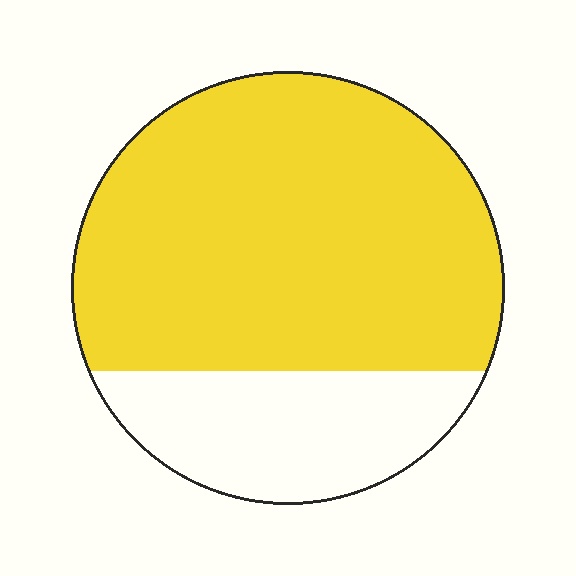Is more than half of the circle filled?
Yes.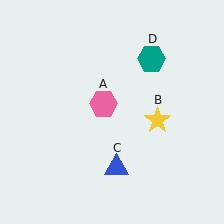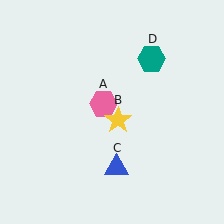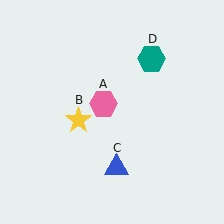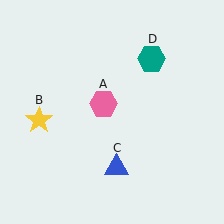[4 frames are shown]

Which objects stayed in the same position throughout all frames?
Pink hexagon (object A) and blue triangle (object C) and teal hexagon (object D) remained stationary.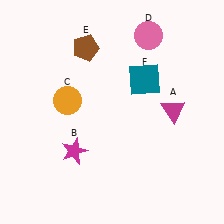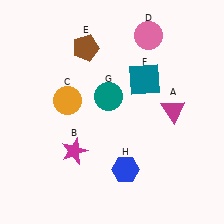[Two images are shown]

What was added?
A teal circle (G), a blue hexagon (H) were added in Image 2.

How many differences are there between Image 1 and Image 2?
There are 2 differences between the two images.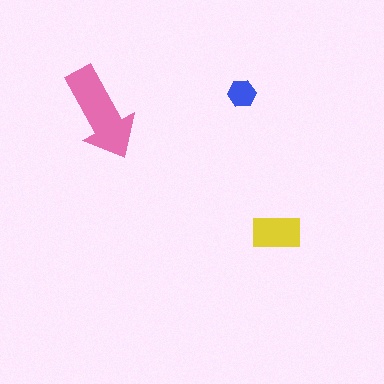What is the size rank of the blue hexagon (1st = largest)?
3rd.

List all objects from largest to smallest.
The pink arrow, the yellow rectangle, the blue hexagon.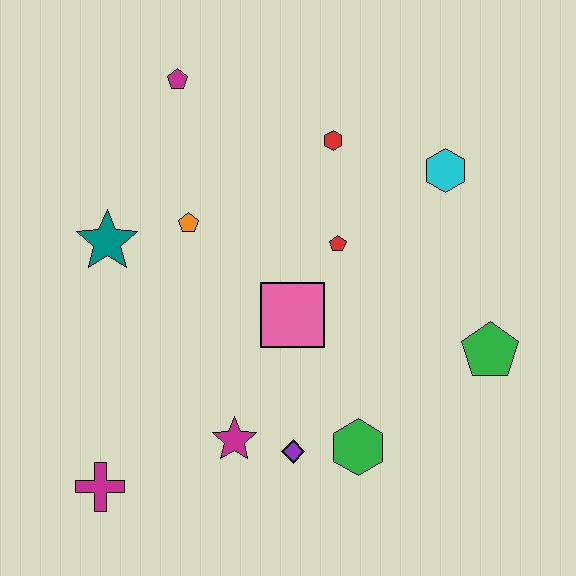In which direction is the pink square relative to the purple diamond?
The pink square is above the purple diamond.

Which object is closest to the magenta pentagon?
The orange pentagon is closest to the magenta pentagon.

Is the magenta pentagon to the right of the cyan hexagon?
No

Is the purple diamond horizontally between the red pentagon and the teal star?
Yes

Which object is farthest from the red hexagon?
The magenta cross is farthest from the red hexagon.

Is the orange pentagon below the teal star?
No